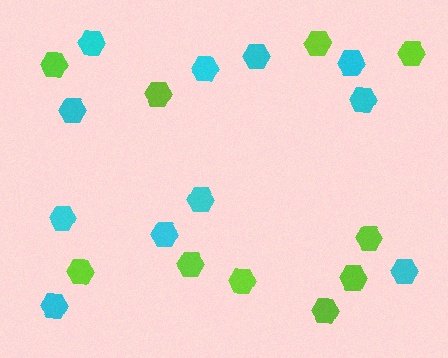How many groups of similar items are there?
There are 2 groups: one group of cyan hexagons (11) and one group of lime hexagons (10).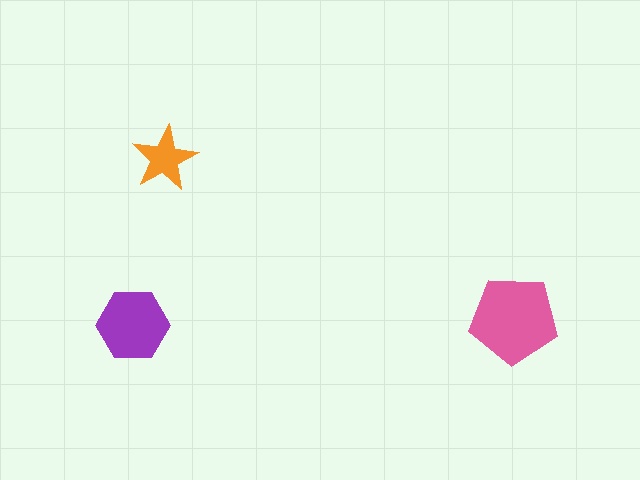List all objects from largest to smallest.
The pink pentagon, the purple hexagon, the orange star.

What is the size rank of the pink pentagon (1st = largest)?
1st.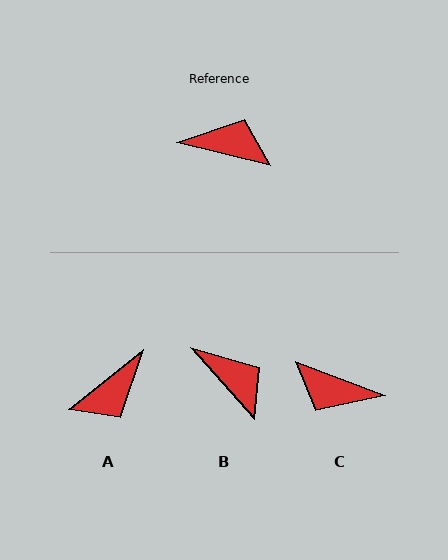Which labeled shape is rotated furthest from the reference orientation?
C, about 173 degrees away.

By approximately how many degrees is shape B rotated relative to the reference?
Approximately 35 degrees clockwise.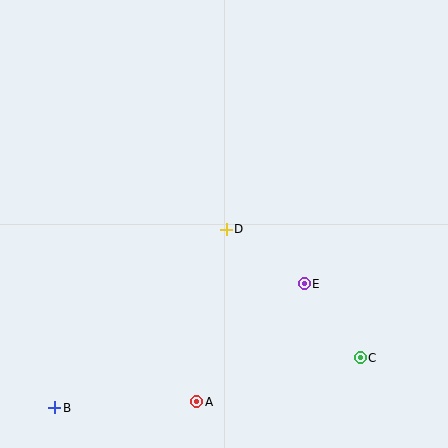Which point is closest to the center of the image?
Point D at (226, 229) is closest to the center.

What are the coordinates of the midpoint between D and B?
The midpoint between D and B is at (141, 318).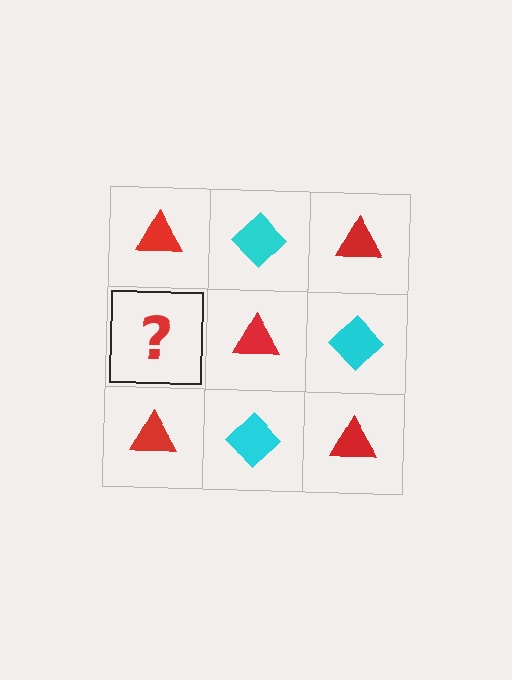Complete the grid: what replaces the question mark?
The question mark should be replaced with a cyan diamond.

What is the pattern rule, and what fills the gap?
The rule is that it alternates red triangle and cyan diamond in a checkerboard pattern. The gap should be filled with a cyan diamond.